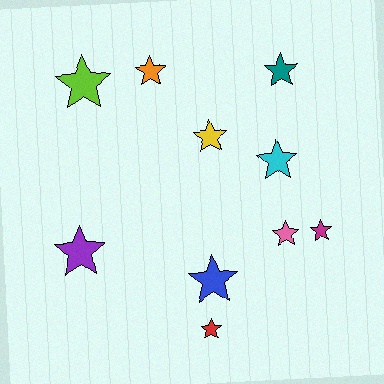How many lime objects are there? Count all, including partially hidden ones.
There is 1 lime object.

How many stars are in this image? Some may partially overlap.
There are 10 stars.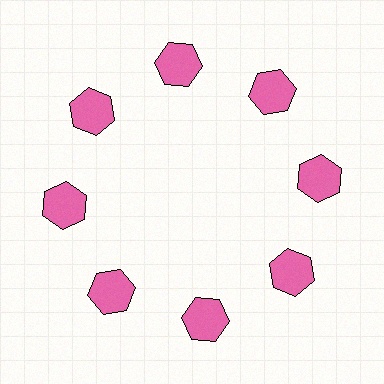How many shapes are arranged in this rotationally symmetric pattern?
There are 8 shapes, arranged in 8 groups of 1.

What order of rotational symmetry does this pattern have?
This pattern has 8-fold rotational symmetry.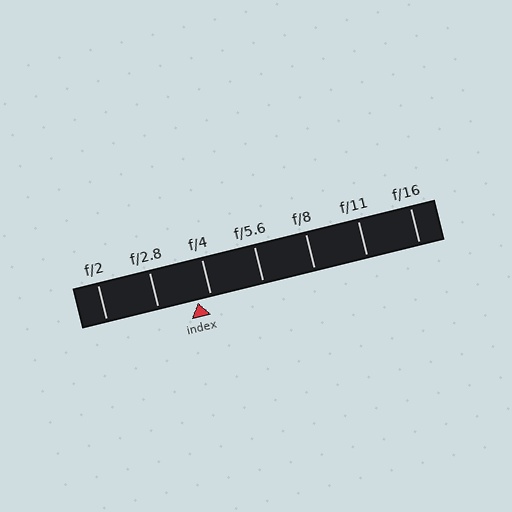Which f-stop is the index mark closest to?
The index mark is closest to f/4.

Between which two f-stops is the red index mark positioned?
The index mark is between f/2.8 and f/4.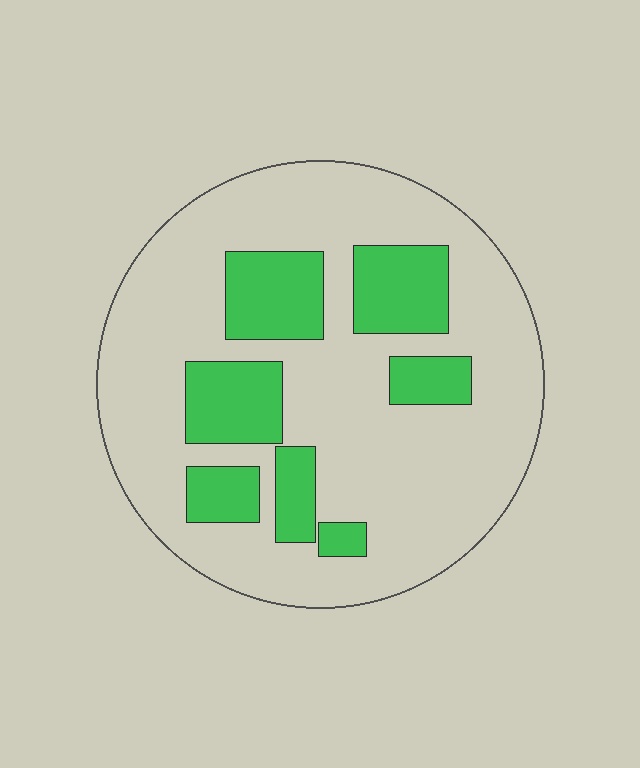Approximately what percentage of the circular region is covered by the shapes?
Approximately 25%.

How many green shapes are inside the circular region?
7.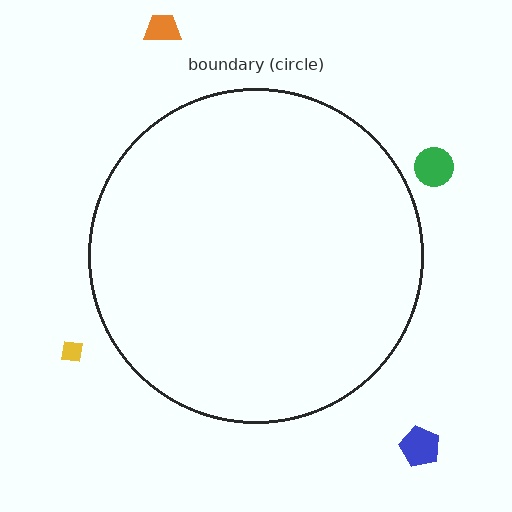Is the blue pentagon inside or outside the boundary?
Outside.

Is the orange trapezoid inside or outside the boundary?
Outside.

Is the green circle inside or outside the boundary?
Outside.